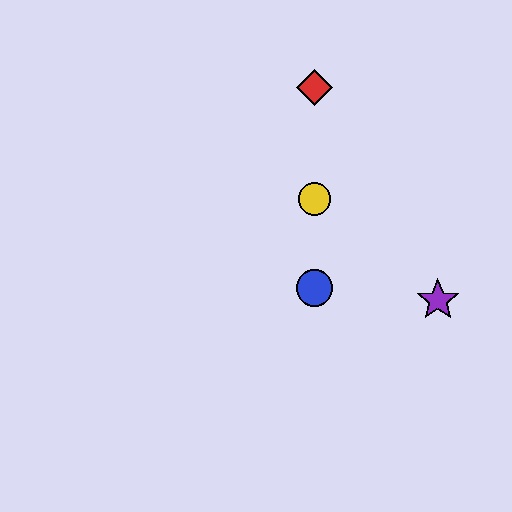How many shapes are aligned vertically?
4 shapes (the red diamond, the blue circle, the green star, the yellow circle) are aligned vertically.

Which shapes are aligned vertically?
The red diamond, the blue circle, the green star, the yellow circle are aligned vertically.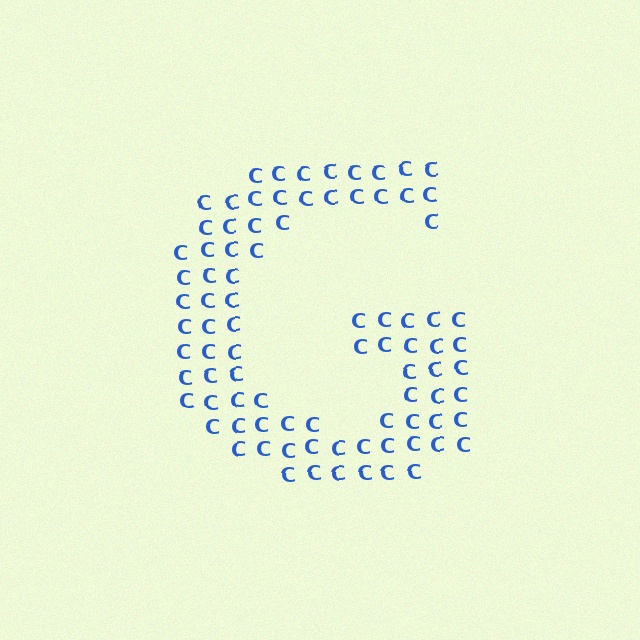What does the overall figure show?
The overall figure shows the letter G.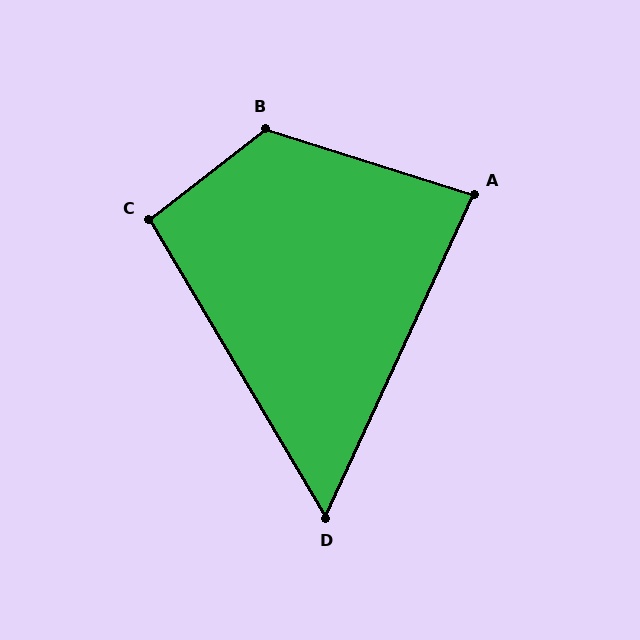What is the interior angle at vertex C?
Approximately 97 degrees (obtuse).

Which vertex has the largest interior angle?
B, at approximately 125 degrees.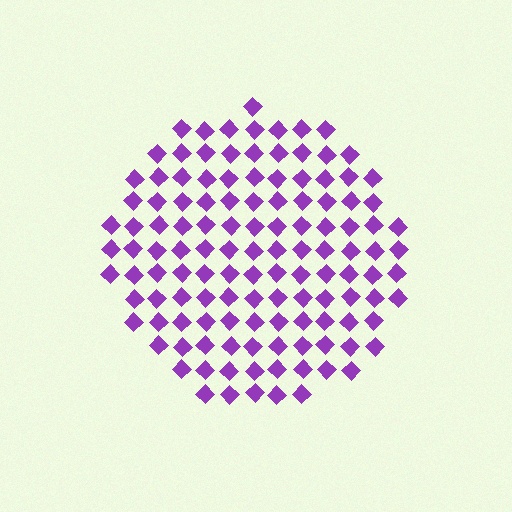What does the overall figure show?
The overall figure shows a circle.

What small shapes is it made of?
It is made of small diamonds.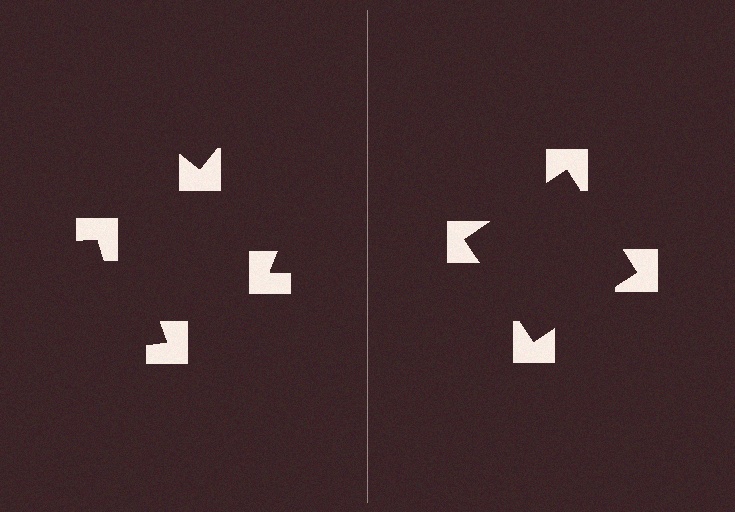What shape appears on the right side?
An illusory square.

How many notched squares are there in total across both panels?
8 — 4 on each side.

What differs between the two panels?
The notched squares are positioned identically on both sides; only the wedge orientations differ. On the right they align to a square; on the left they are misaligned.